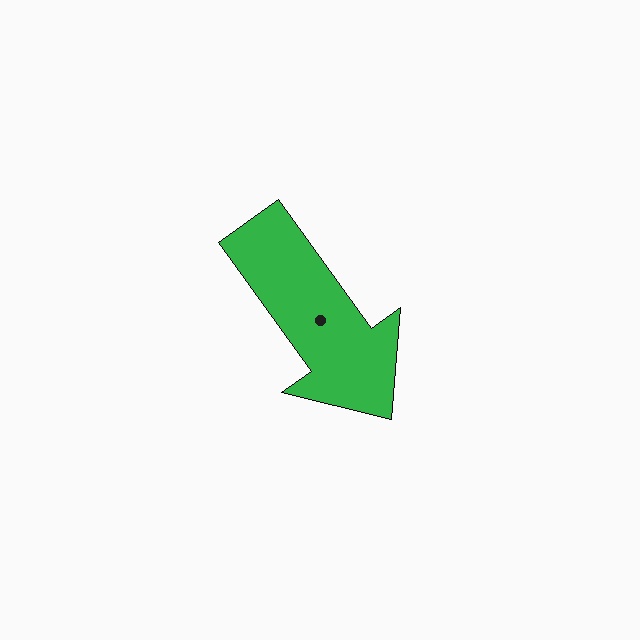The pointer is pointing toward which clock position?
Roughly 5 o'clock.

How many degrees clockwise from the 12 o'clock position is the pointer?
Approximately 144 degrees.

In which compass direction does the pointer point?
Southeast.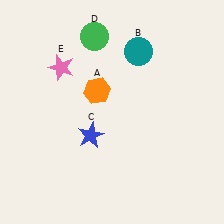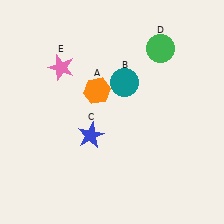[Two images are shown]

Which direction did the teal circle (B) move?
The teal circle (B) moved down.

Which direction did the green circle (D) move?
The green circle (D) moved right.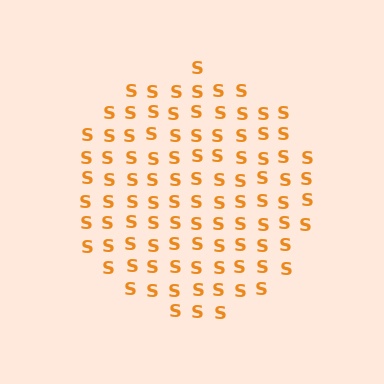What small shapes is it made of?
It is made of small letter S's.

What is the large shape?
The large shape is a circle.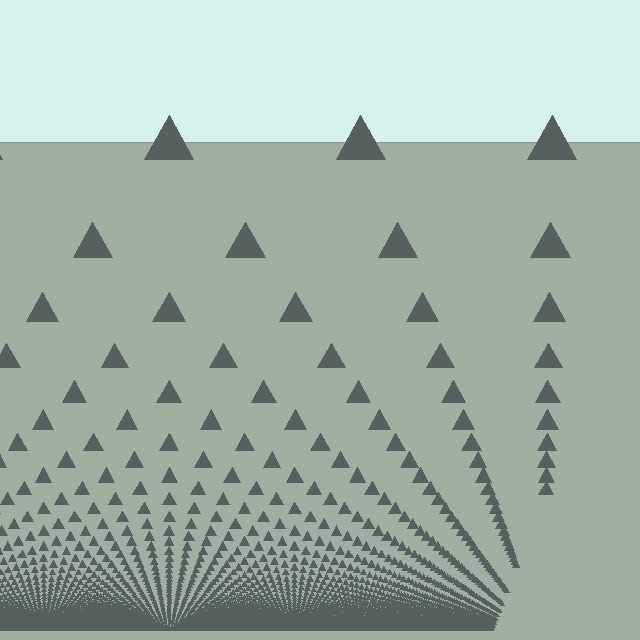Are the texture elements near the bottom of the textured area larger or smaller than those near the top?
Smaller. The gradient is inverted — elements near the bottom are smaller and denser.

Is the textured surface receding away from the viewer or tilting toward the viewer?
The surface appears to tilt toward the viewer. Texture elements get larger and sparser toward the top.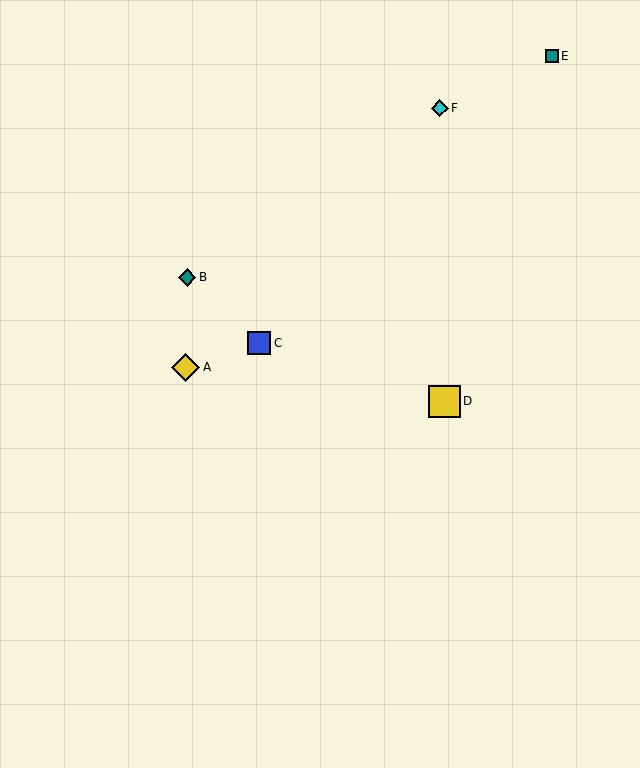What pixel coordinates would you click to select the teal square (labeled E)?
Click at (552, 56) to select the teal square E.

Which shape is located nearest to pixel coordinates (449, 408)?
The yellow square (labeled D) at (444, 401) is nearest to that location.